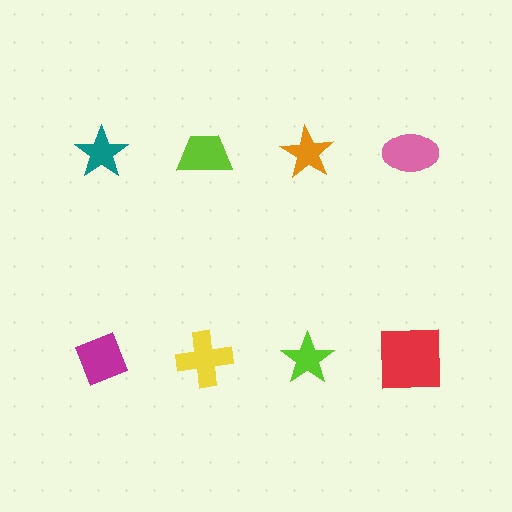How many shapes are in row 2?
4 shapes.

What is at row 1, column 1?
A teal star.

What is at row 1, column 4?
A pink ellipse.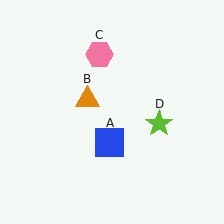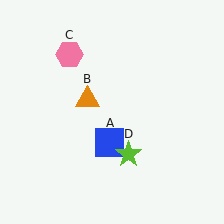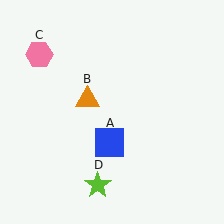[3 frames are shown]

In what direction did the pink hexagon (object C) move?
The pink hexagon (object C) moved left.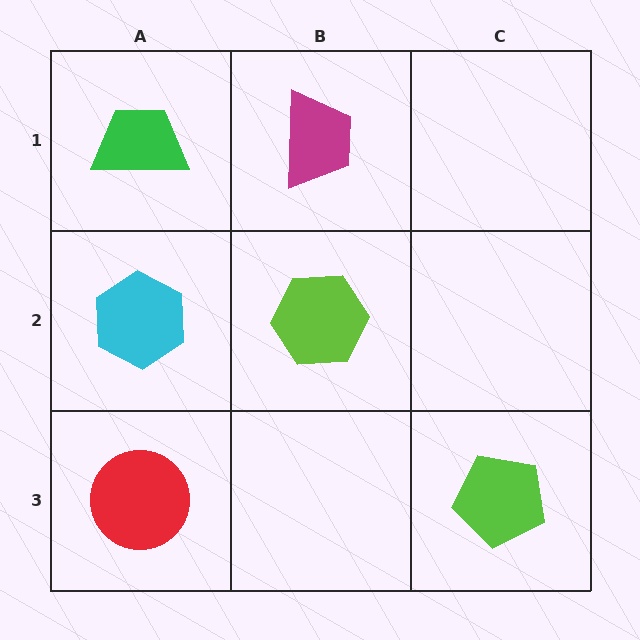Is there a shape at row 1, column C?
No, that cell is empty.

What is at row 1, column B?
A magenta trapezoid.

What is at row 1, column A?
A green trapezoid.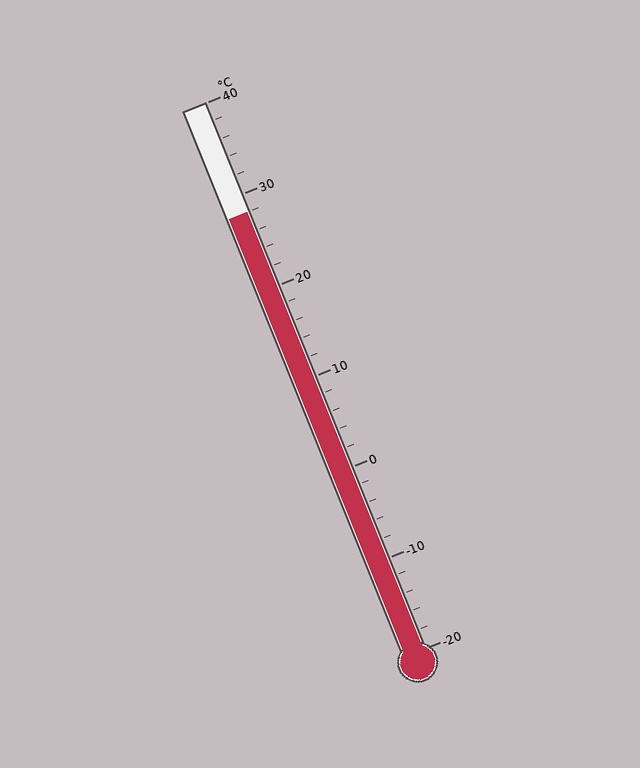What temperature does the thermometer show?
The thermometer shows approximately 28°C.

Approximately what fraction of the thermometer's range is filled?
The thermometer is filled to approximately 80% of its range.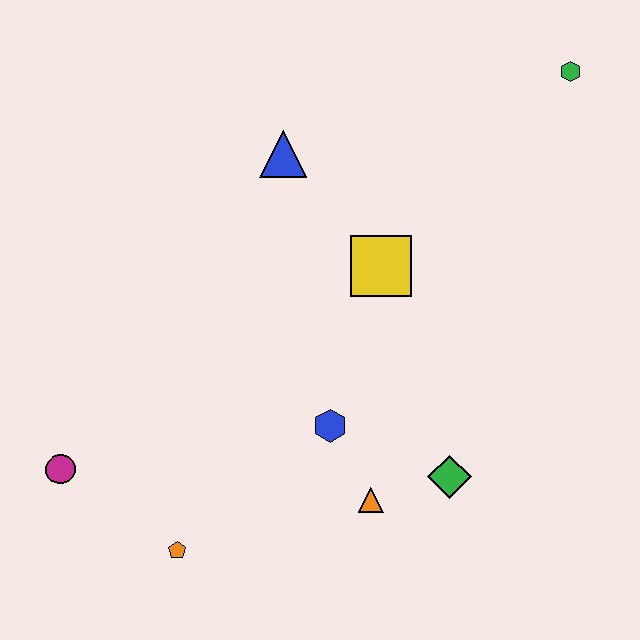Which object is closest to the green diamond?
The orange triangle is closest to the green diamond.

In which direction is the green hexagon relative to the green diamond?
The green hexagon is above the green diamond.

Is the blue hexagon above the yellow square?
No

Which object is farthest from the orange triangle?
The green hexagon is farthest from the orange triangle.